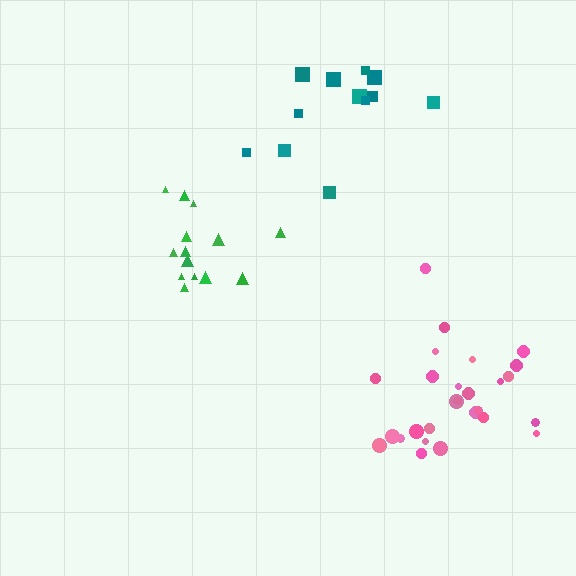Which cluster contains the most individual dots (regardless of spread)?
Pink (27).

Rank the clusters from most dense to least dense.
pink, green, teal.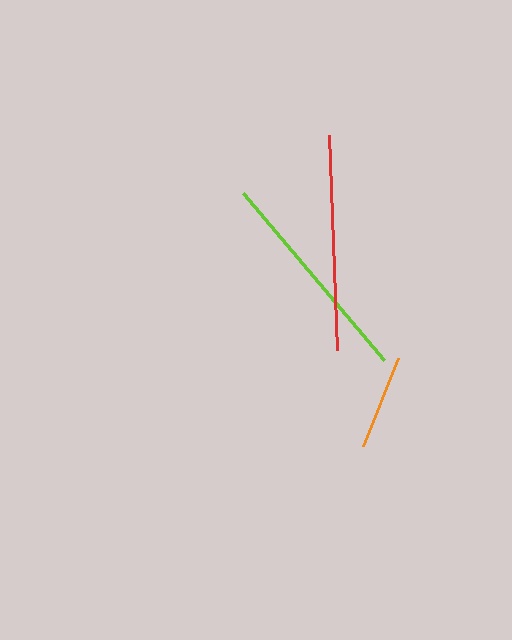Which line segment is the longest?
The lime line is the longest at approximately 219 pixels.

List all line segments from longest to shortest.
From longest to shortest: lime, red, orange.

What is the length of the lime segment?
The lime segment is approximately 219 pixels long.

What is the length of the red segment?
The red segment is approximately 214 pixels long.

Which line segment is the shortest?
The orange line is the shortest at approximately 94 pixels.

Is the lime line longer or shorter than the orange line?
The lime line is longer than the orange line.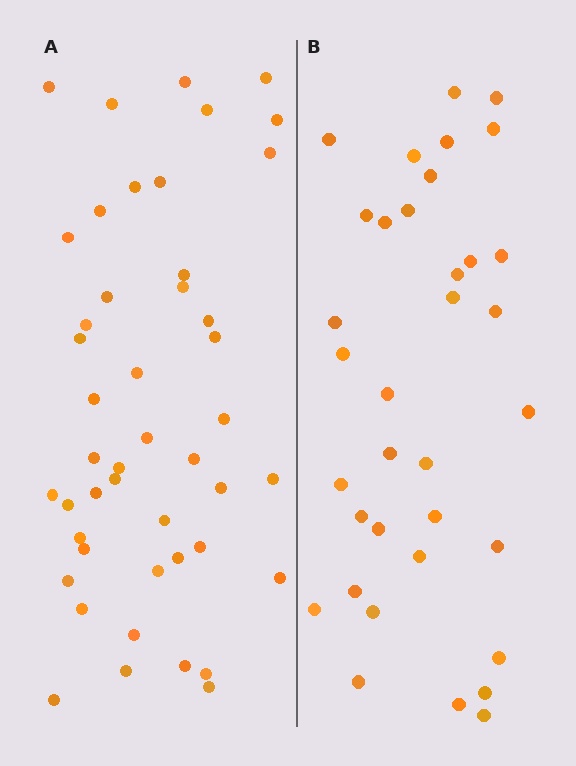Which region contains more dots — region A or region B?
Region A (the left region) has more dots.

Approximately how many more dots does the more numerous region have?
Region A has roughly 12 or so more dots than region B.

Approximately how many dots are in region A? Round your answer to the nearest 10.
About 50 dots. (The exact count is 46, which rounds to 50.)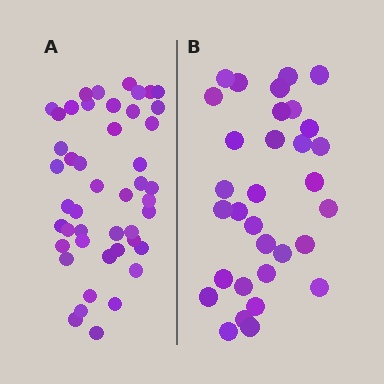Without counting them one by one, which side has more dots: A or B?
Region A (the left region) has more dots.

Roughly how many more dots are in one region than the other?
Region A has approximately 15 more dots than region B.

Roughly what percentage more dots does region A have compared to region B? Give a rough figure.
About 45% more.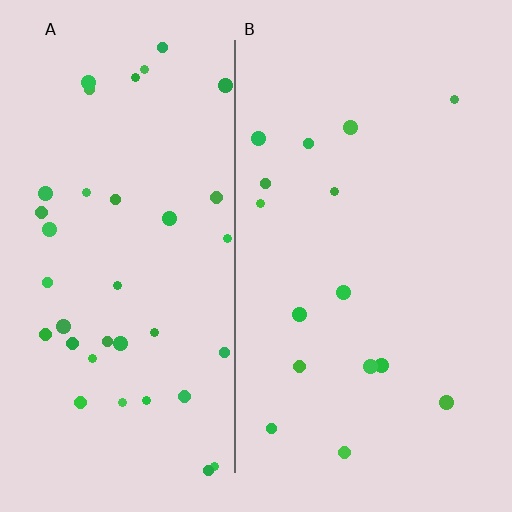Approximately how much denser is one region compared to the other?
Approximately 2.3× — region A over region B.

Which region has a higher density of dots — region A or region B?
A (the left).